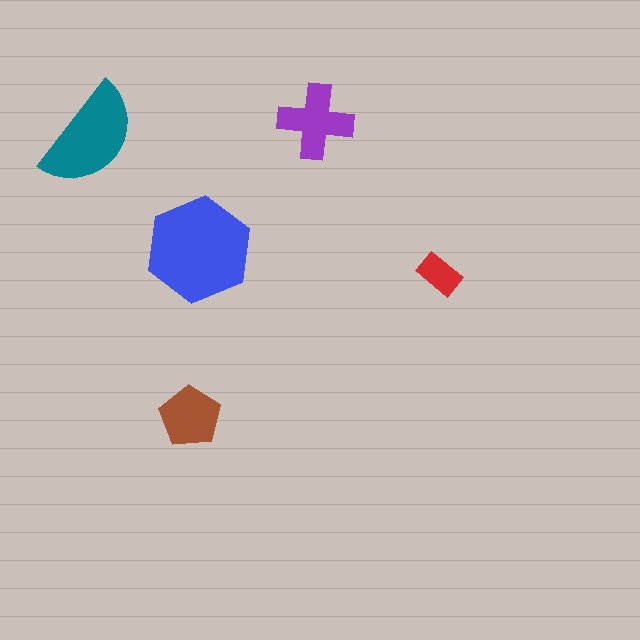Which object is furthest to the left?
The teal semicircle is leftmost.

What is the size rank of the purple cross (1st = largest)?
3rd.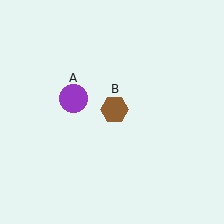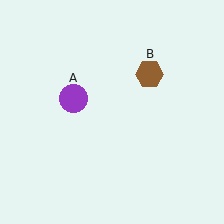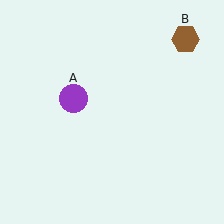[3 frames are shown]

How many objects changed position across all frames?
1 object changed position: brown hexagon (object B).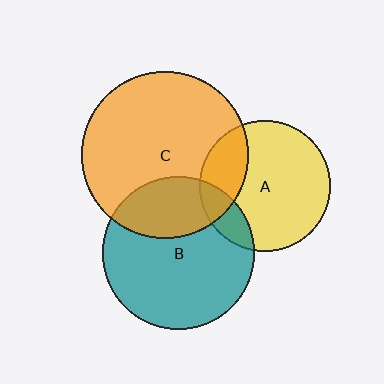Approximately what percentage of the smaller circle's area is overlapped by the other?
Approximately 30%.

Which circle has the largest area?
Circle C (orange).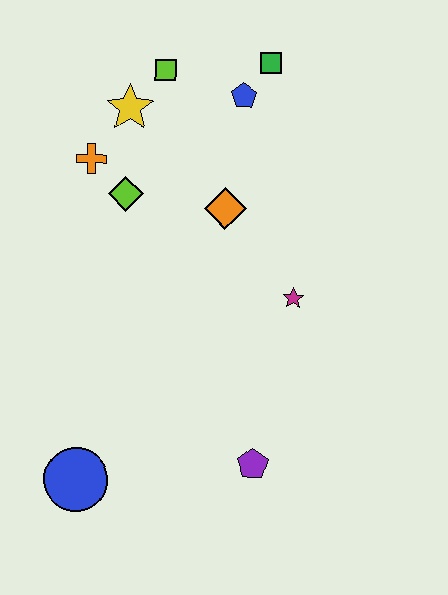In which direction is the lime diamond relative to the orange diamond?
The lime diamond is to the left of the orange diamond.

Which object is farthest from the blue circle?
The green square is farthest from the blue circle.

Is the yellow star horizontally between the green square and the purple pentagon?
No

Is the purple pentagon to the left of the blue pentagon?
No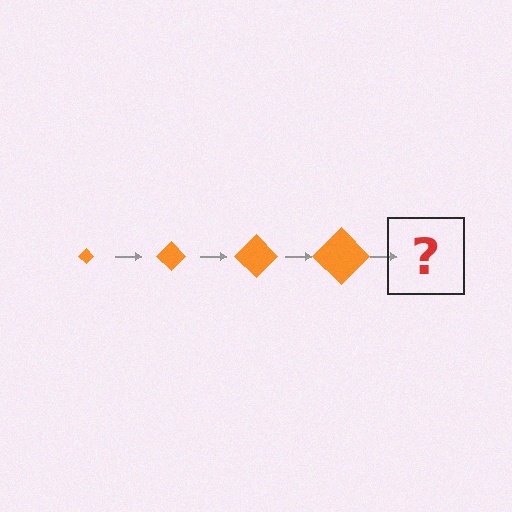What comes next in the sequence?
The next element should be an orange diamond, larger than the previous one.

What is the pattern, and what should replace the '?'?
The pattern is that the diamond gets progressively larger each step. The '?' should be an orange diamond, larger than the previous one.